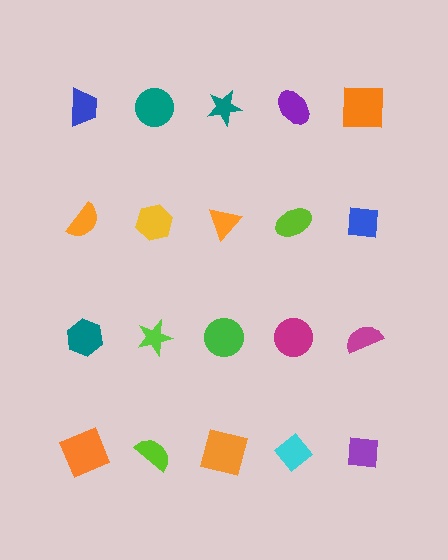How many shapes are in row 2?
5 shapes.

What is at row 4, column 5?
A purple square.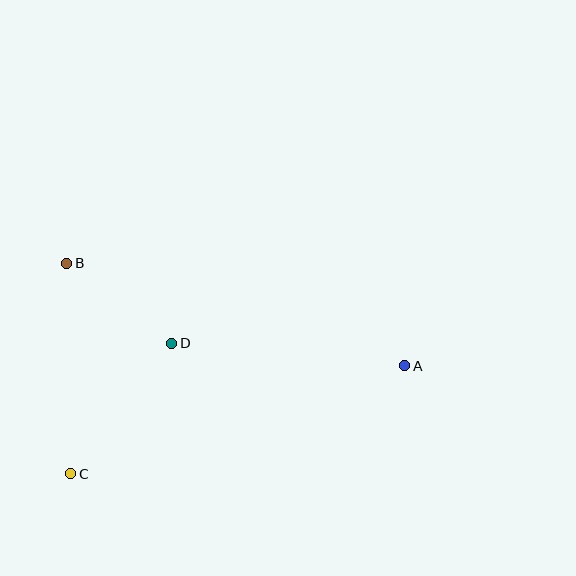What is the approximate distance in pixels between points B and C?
The distance between B and C is approximately 210 pixels.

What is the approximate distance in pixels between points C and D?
The distance between C and D is approximately 165 pixels.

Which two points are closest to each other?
Points B and D are closest to each other.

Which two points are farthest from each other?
Points A and B are farthest from each other.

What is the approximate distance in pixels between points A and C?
The distance between A and C is approximately 351 pixels.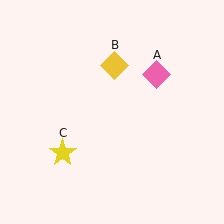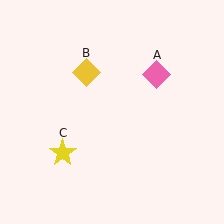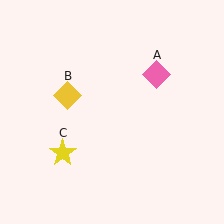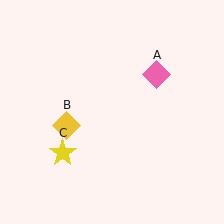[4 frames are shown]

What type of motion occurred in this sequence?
The yellow diamond (object B) rotated counterclockwise around the center of the scene.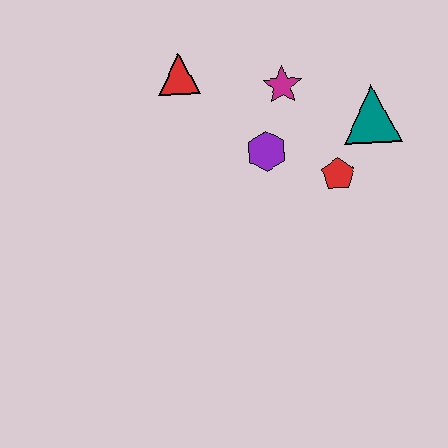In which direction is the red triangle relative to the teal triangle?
The red triangle is to the left of the teal triangle.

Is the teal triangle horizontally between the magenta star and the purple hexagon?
No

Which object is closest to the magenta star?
The purple hexagon is closest to the magenta star.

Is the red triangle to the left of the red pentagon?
Yes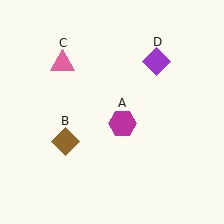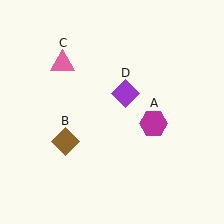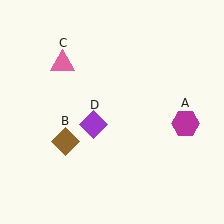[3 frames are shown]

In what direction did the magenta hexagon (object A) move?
The magenta hexagon (object A) moved right.